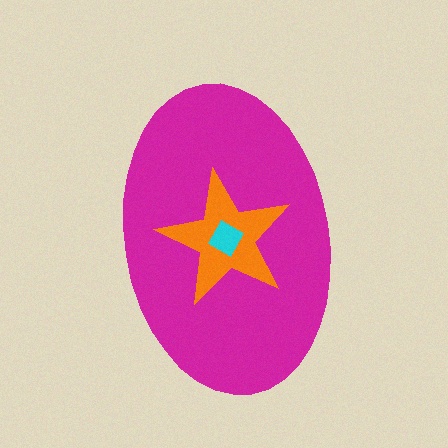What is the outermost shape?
The magenta ellipse.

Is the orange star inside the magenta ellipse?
Yes.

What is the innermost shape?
The cyan square.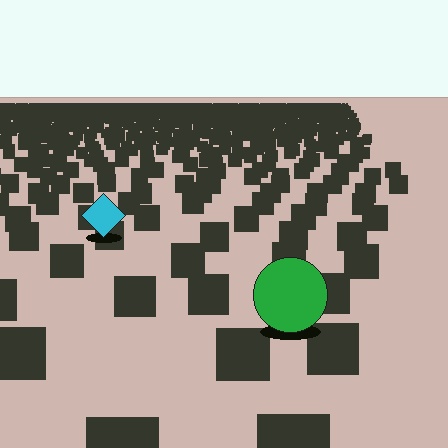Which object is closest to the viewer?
The green circle is closest. The texture marks near it are larger and more spread out.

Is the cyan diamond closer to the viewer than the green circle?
No. The green circle is closer — you can tell from the texture gradient: the ground texture is coarser near it.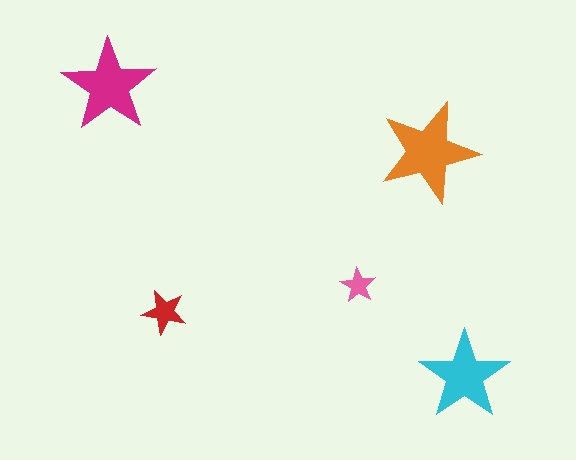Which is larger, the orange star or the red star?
The orange one.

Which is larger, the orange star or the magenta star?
The orange one.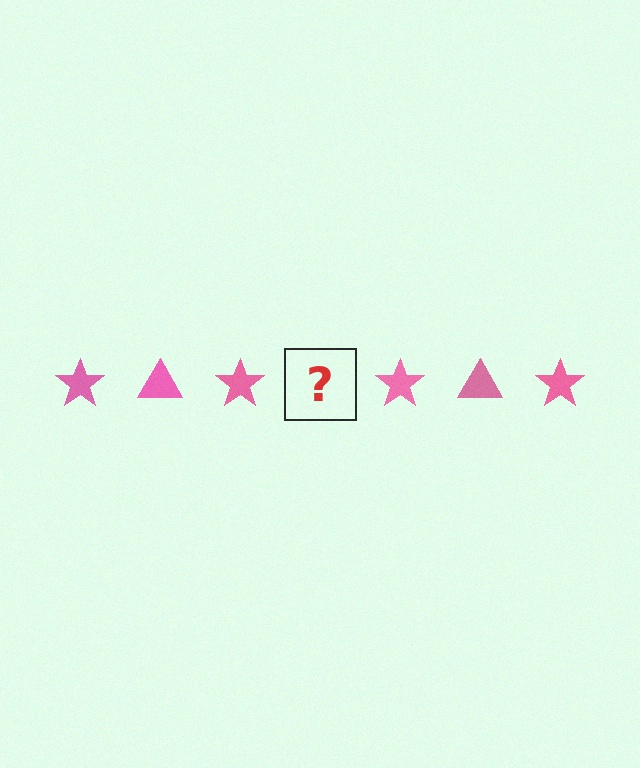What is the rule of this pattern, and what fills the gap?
The rule is that the pattern cycles through star, triangle shapes in pink. The gap should be filled with a pink triangle.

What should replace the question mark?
The question mark should be replaced with a pink triangle.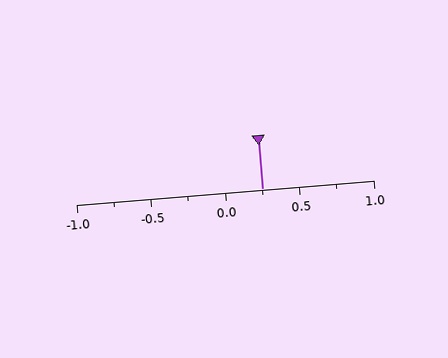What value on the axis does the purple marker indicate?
The marker indicates approximately 0.25.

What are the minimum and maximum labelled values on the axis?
The axis runs from -1.0 to 1.0.